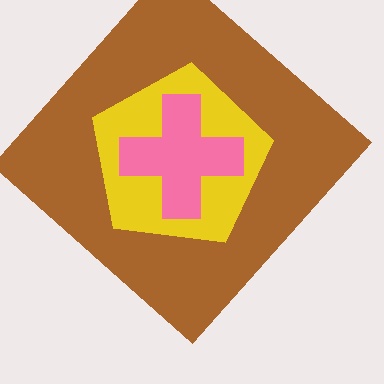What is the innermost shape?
The pink cross.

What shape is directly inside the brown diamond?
The yellow pentagon.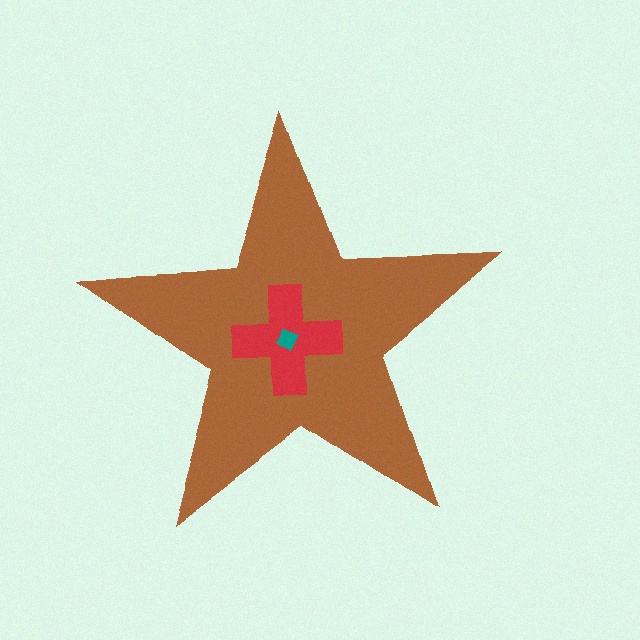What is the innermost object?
The teal diamond.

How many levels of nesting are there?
3.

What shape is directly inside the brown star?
The red cross.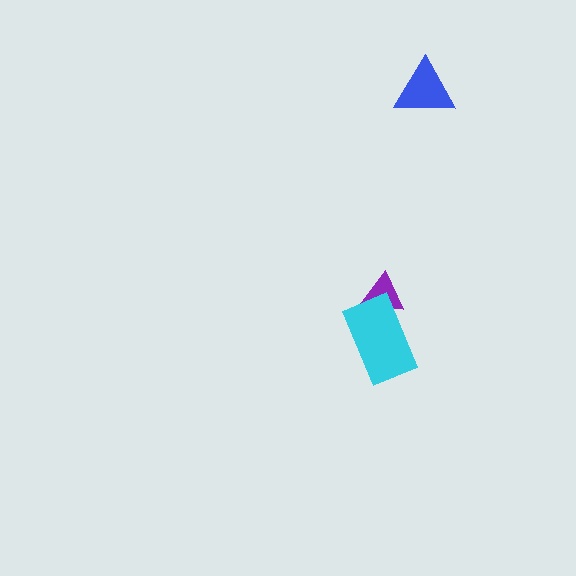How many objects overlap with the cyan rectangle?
1 object overlaps with the cyan rectangle.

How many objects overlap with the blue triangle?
0 objects overlap with the blue triangle.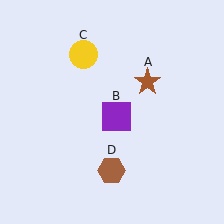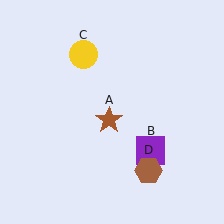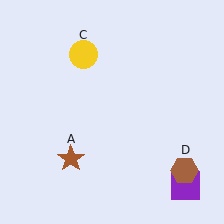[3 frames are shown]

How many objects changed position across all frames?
3 objects changed position: brown star (object A), purple square (object B), brown hexagon (object D).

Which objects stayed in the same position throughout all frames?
Yellow circle (object C) remained stationary.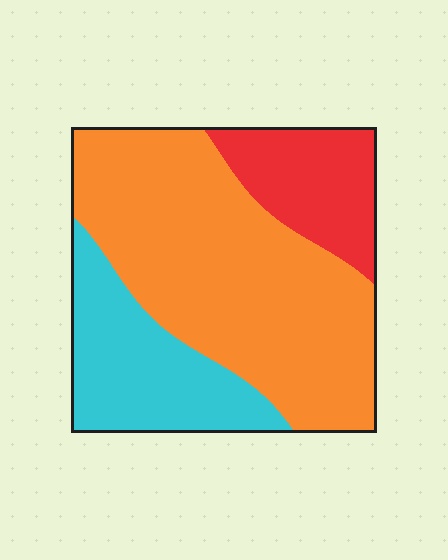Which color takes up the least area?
Red, at roughly 15%.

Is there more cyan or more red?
Cyan.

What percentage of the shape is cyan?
Cyan covers about 25% of the shape.